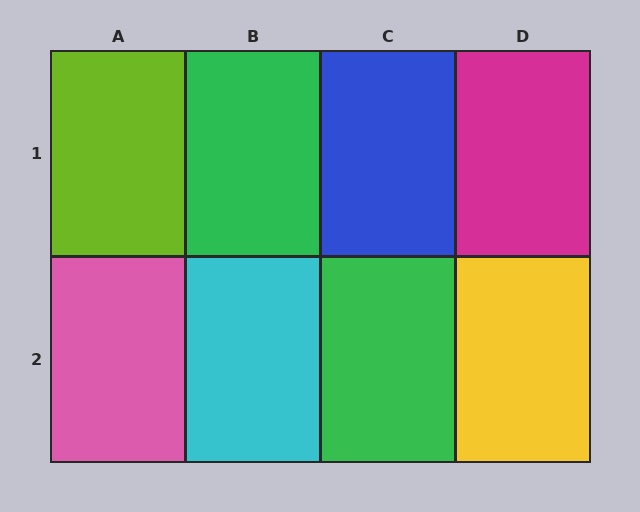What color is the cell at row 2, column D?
Yellow.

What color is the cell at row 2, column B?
Cyan.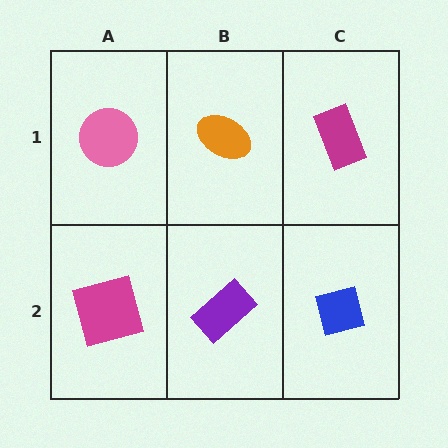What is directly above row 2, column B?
An orange ellipse.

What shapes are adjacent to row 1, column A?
A magenta square (row 2, column A), an orange ellipse (row 1, column B).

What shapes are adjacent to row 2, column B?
An orange ellipse (row 1, column B), a magenta square (row 2, column A), a blue square (row 2, column C).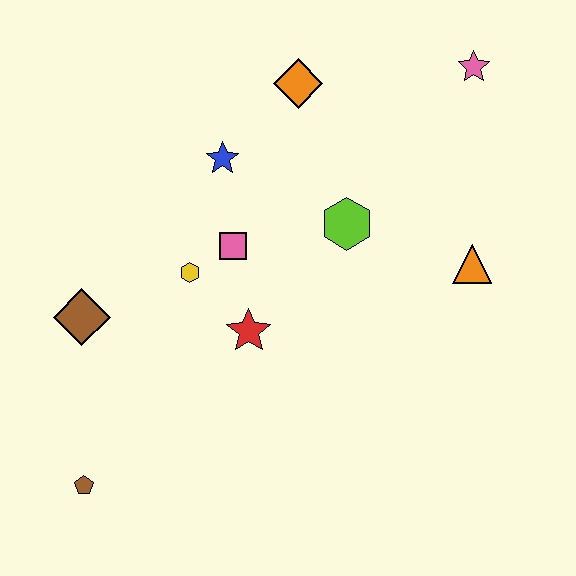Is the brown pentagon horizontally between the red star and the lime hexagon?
No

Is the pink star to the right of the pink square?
Yes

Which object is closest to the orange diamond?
The blue star is closest to the orange diamond.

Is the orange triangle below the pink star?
Yes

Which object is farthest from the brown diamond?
The pink star is farthest from the brown diamond.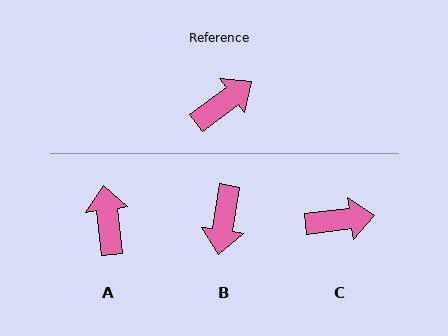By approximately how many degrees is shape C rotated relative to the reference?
Approximately 29 degrees clockwise.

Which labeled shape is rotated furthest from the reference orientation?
B, about 135 degrees away.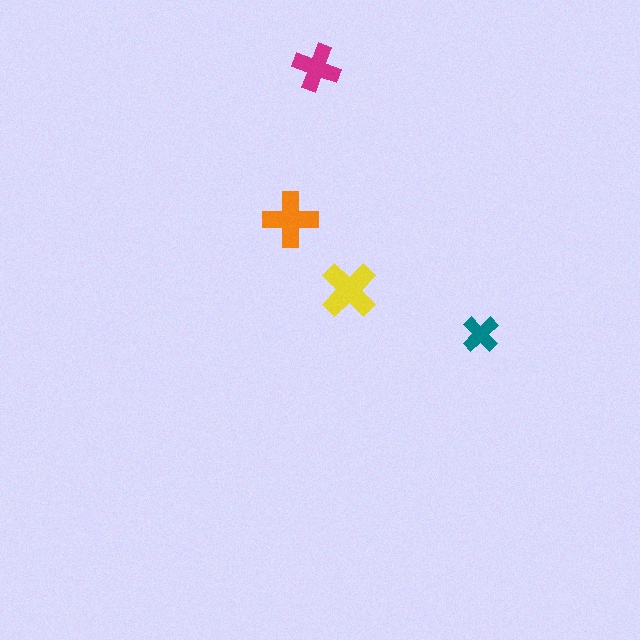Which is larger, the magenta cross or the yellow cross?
The yellow one.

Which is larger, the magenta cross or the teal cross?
The magenta one.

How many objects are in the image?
There are 4 objects in the image.